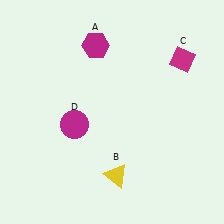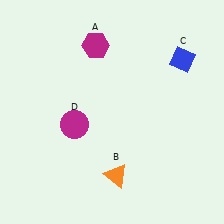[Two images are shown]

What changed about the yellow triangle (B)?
In Image 1, B is yellow. In Image 2, it changed to orange.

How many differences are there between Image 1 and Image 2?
There are 2 differences between the two images.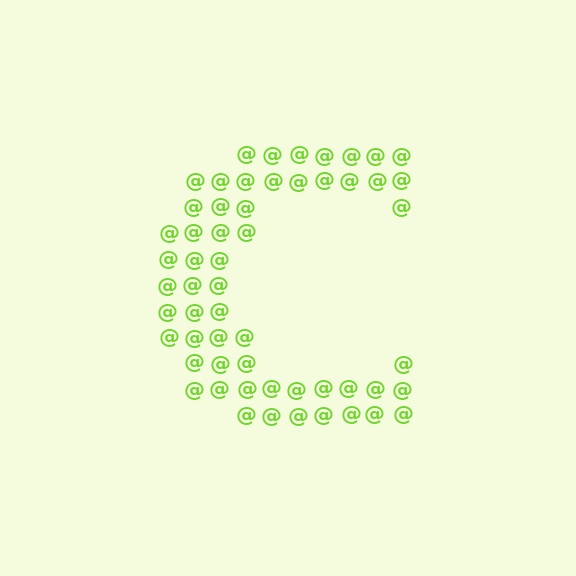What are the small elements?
The small elements are at signs.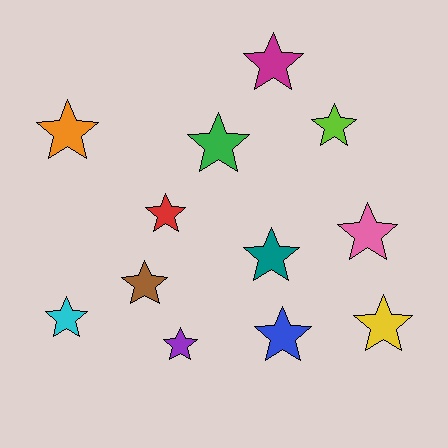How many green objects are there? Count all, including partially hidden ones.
There is 1 green object.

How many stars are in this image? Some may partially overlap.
There are 12 stars.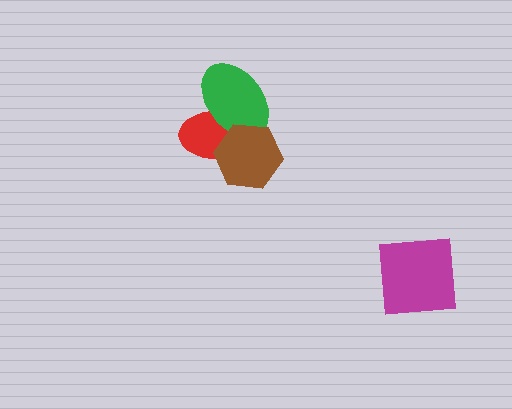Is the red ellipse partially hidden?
Yes, it is partially covered by another shape.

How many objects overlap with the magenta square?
0 objects overlap with the magenta square.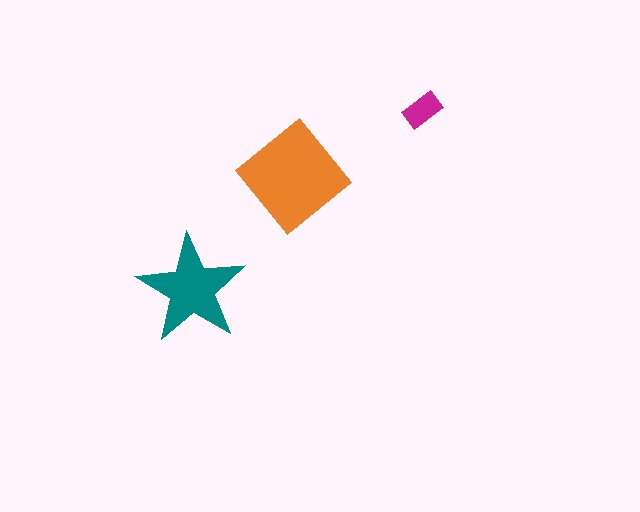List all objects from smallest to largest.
The magenta rectangle, the teal star, the orange diamond.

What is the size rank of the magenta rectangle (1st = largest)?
3rd.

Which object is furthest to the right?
The magenta rectangle is rightmost.